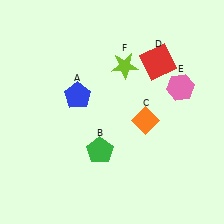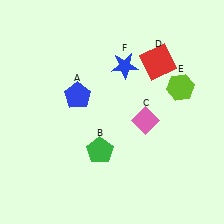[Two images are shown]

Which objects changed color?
C changed from orange to pink. E changed from pink to lime. F changed from lime to blue.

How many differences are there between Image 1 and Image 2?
There are 3 differences between the two images.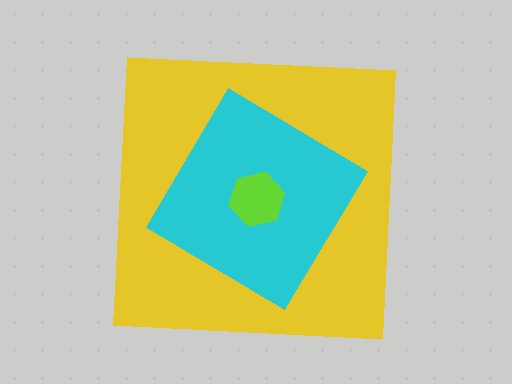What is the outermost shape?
The yellow square.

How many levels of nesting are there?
3.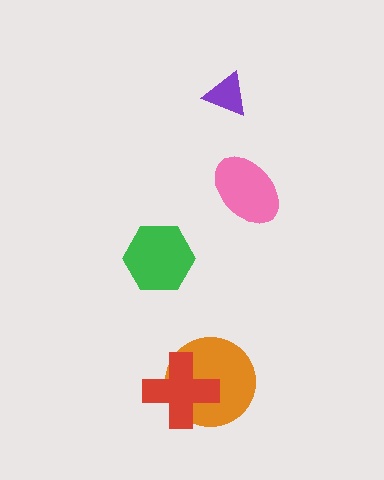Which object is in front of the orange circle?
The red cross is in front of the orange circle.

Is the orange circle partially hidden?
Yes, it is partially covered by another shape.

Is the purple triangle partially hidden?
No, no other shape covers it.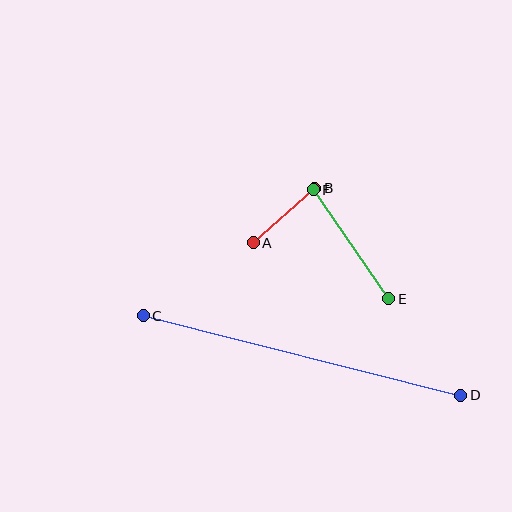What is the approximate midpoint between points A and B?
The midpoint is at approximately (284, 215) pixels.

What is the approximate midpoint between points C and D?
The midpoint is at approximately (302, 356) pixels.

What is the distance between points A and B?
The distance is approximately 82 pixels.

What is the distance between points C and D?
The distance is approximately 327 pixels.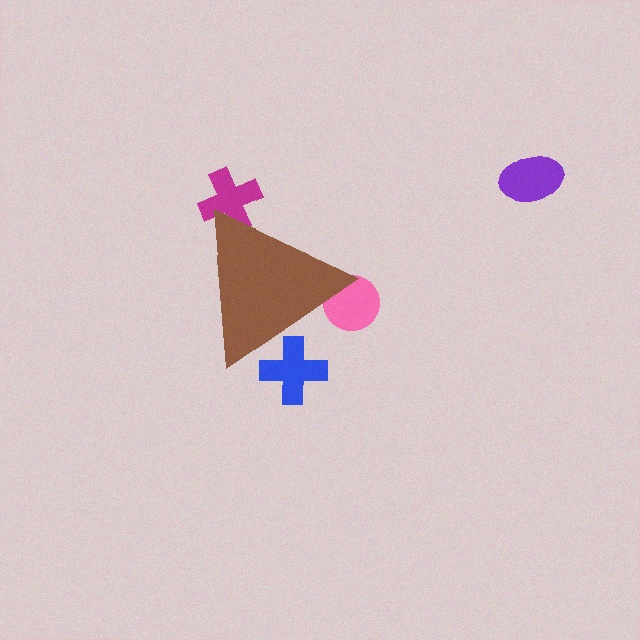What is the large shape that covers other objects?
A brown triangle.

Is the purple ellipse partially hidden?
No, the purple ellipse is fully visible.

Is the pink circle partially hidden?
Yes, the pink circle is partially hidden behind the brown triangle.